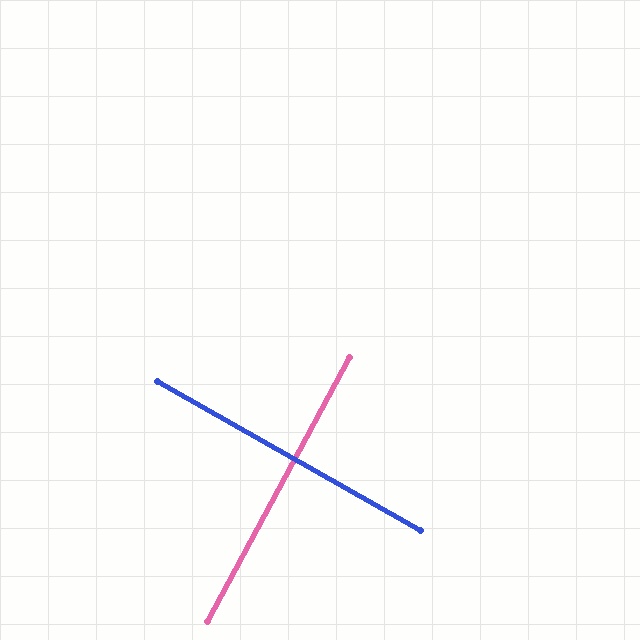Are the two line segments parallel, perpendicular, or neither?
Perpendicular — they meet at approximately 89°.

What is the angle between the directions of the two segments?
Approximately 89 degrees.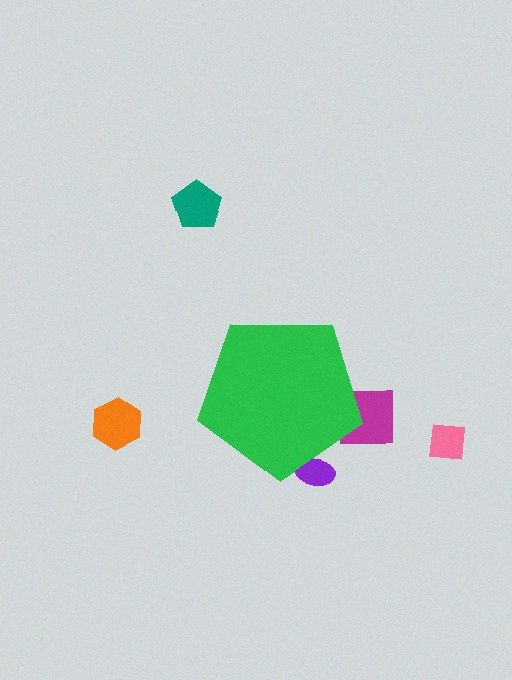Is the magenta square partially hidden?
Yes, the magenta square is partially hidden behind the green pentagon.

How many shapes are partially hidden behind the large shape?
2 shapes are partially hidden.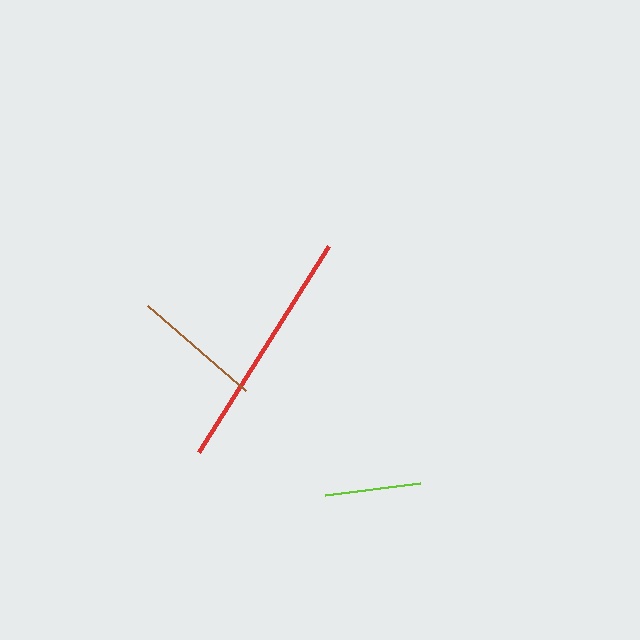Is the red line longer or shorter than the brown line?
The red line is longer than the brown line.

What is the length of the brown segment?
The brown segment is approximately 129 pixels long.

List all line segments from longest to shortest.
From longest to shortest: red, brown, lime.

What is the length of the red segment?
The red segment is approximately 244 pixels long.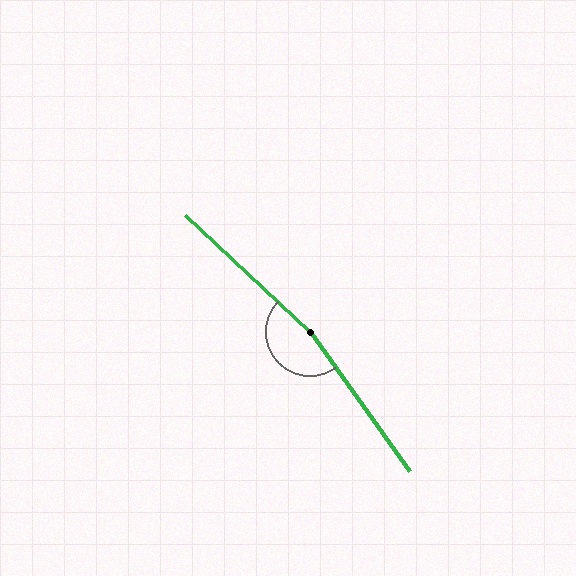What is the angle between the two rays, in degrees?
Approximately 169 degrees.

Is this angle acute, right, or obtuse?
It is obtuse.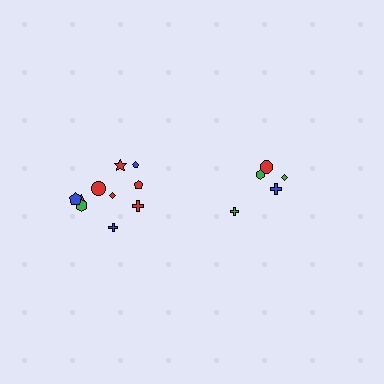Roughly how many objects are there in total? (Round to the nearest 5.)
Roughly 15 objects in total.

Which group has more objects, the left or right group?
The left group.